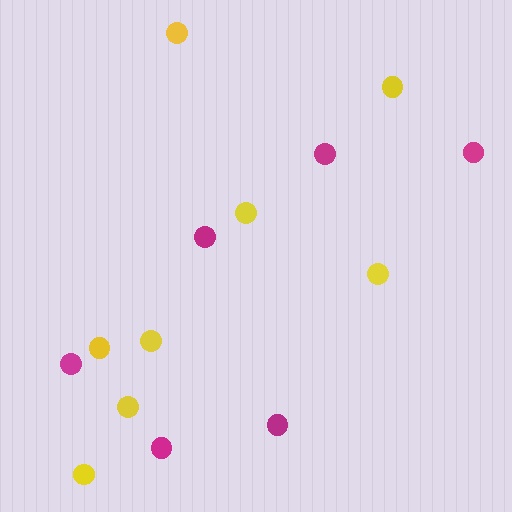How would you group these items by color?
There are 2 groups: one group of yellow circles (8) and one group of magenta circles (6).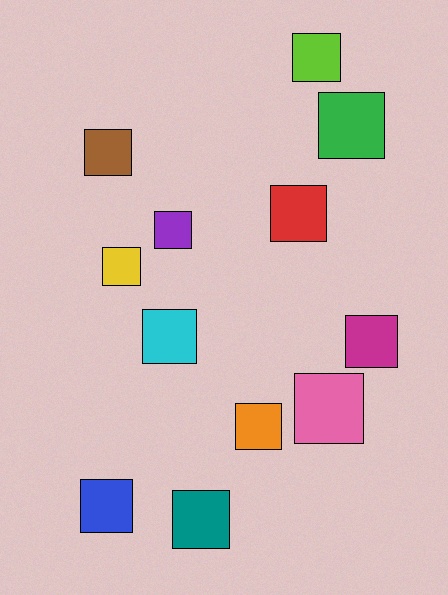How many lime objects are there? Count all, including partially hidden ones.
There is 1 lime object.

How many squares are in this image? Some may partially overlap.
There are 12 squares.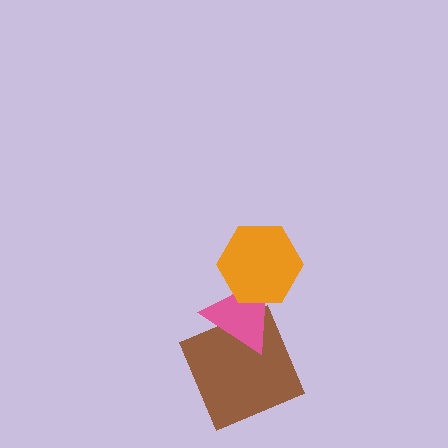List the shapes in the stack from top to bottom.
From top to bottom: the orange hexagon, the pink triangle, the brown square.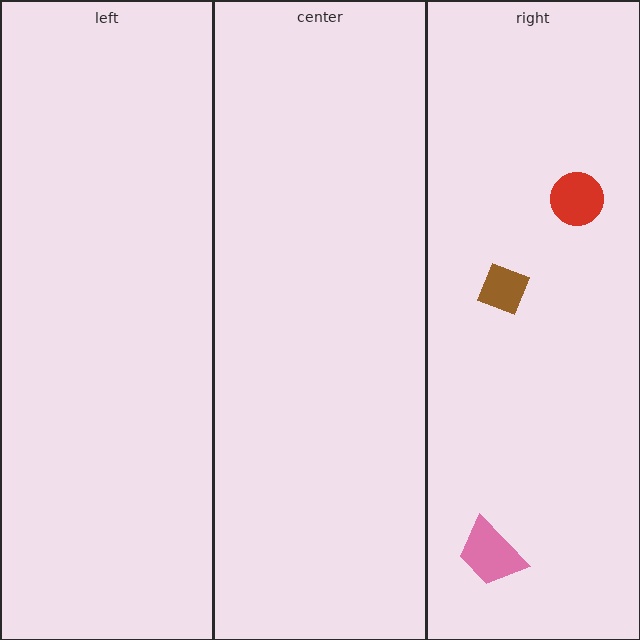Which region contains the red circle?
The right region.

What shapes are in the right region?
The red circle, the pink trapezoid, the brown diamond.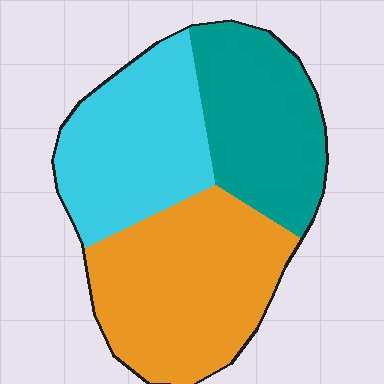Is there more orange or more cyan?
Orange.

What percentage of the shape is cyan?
Cyan covers about 30% of the shape.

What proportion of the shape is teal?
Teal takes up about one quarter (1/4) of the shape.